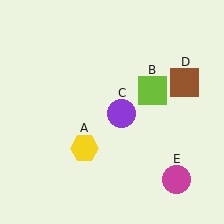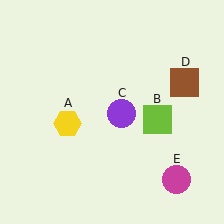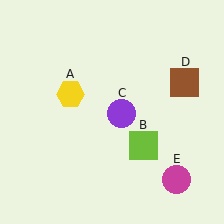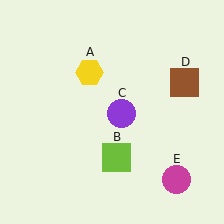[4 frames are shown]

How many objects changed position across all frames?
2 objects changed position: yellow hexagon (object A), lime square (object B).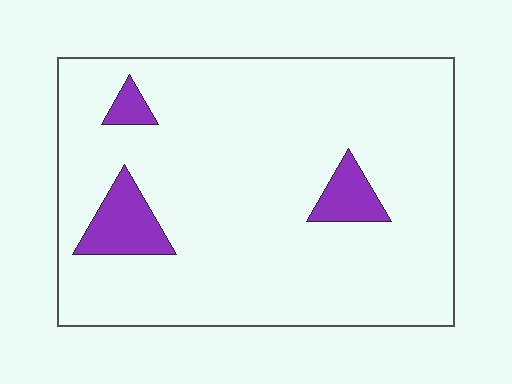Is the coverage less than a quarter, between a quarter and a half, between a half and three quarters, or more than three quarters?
Less than a quarter.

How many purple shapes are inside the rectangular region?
3.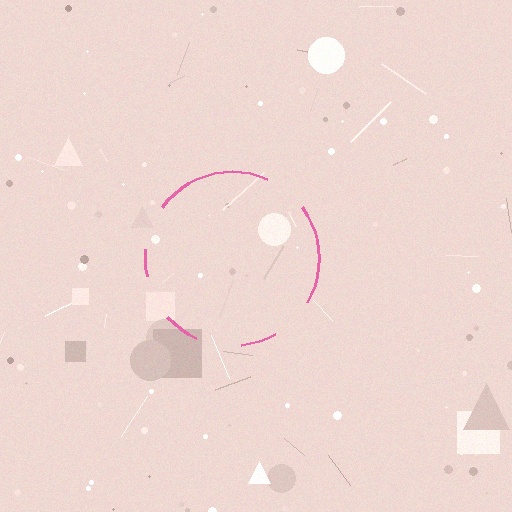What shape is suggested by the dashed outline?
The dashed outline suggests a circle.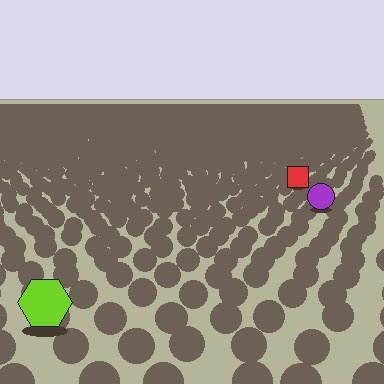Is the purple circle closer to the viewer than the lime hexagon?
No. The lime hexagon is closer — you can tell from the texture gradient: the ground texture is coarser near it.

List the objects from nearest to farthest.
From nearest to farthest: the lime hexagon, the purple circle, the red square.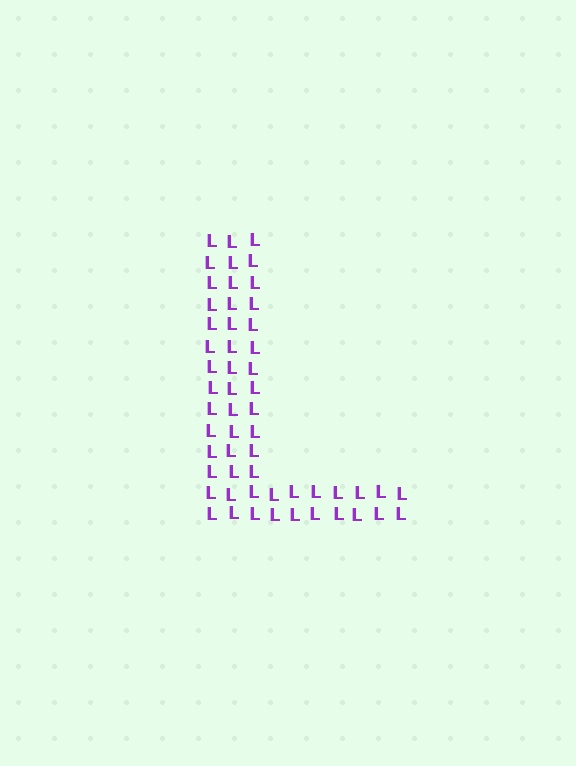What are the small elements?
The small elements are letter L's.